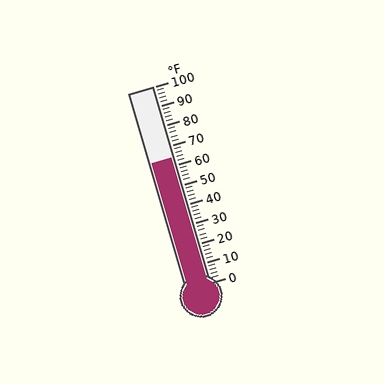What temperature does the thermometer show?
The thermometer shows approximately 64°F.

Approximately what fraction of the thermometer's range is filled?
The thermometer is filled to approximately 65% of its range.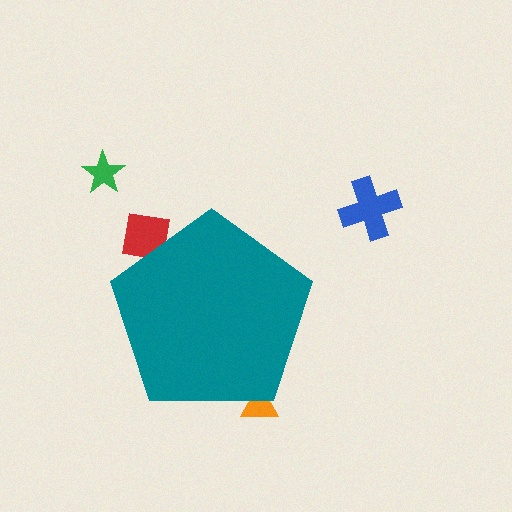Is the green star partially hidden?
No, the green star is fully visible.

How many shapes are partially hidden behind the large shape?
2 shapes are partially hidden.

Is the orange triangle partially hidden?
Yes, the orange triangle is partially hidden behind the teal pentagon.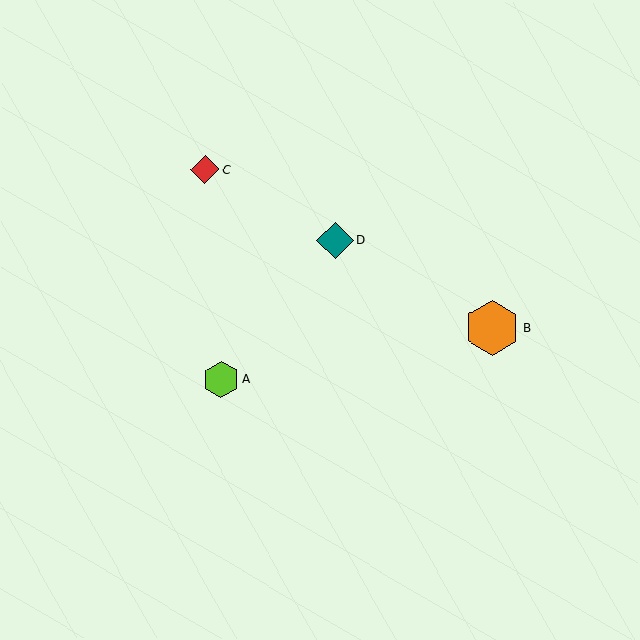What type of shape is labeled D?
Shape D is a teal diamond.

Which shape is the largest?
The orange hexagon (labeled B) is the largest.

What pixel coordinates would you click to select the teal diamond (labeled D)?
Click at (335, 240) to select the teal diamond D.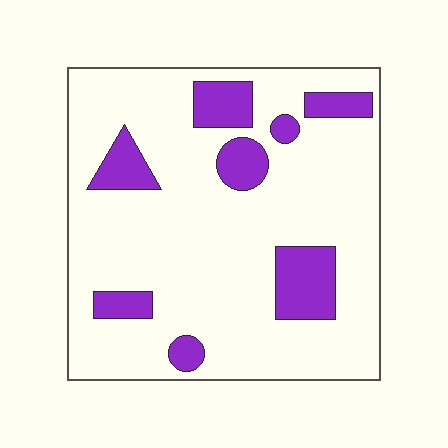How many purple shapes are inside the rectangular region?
8.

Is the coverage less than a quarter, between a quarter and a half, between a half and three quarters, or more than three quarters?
Less than a quarter.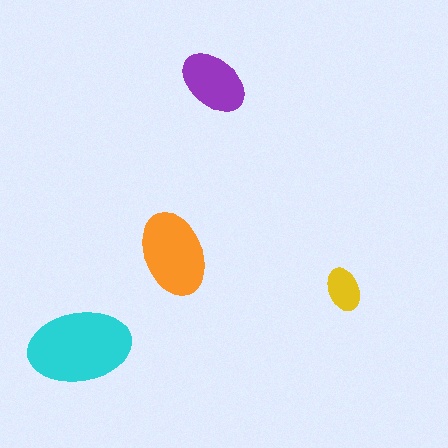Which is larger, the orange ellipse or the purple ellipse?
The orange one.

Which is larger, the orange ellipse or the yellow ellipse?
The orange one.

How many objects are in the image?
There are 4 objects in the image.